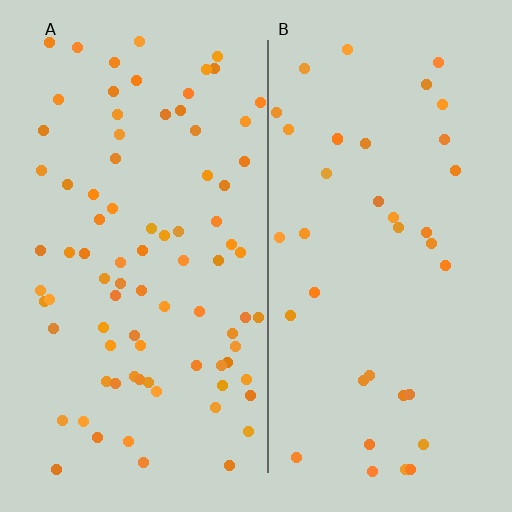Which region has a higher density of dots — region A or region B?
A (the left).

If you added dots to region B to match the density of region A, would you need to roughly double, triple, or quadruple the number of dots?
Approximately double.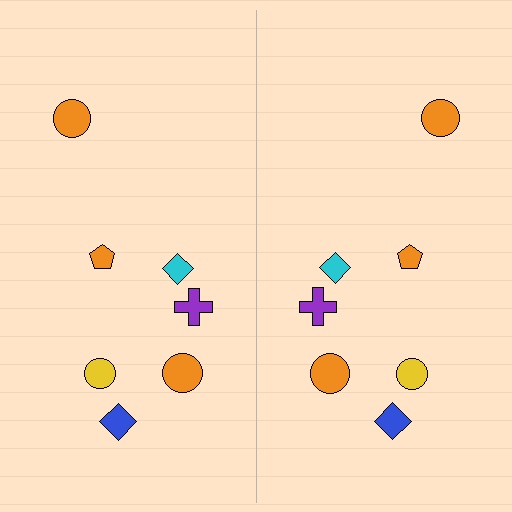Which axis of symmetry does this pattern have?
The pattern has a vertical axis of symmetry running through the center of the image.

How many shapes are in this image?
There are 14 shapes in this image.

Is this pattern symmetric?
Yes, this pattern has bilateral (reflection) symmetry.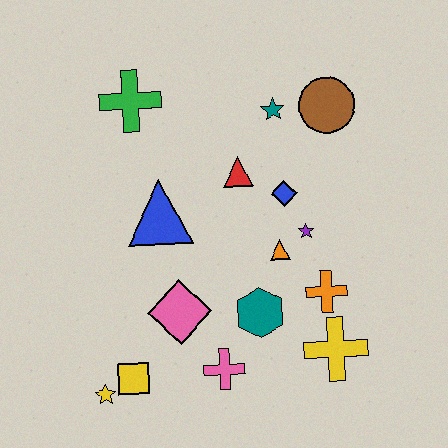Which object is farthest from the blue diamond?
The yellow star is farthest from the blue diamond.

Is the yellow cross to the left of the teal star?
No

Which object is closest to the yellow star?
The yellow square is closest to the yellow star.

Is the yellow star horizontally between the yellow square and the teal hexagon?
No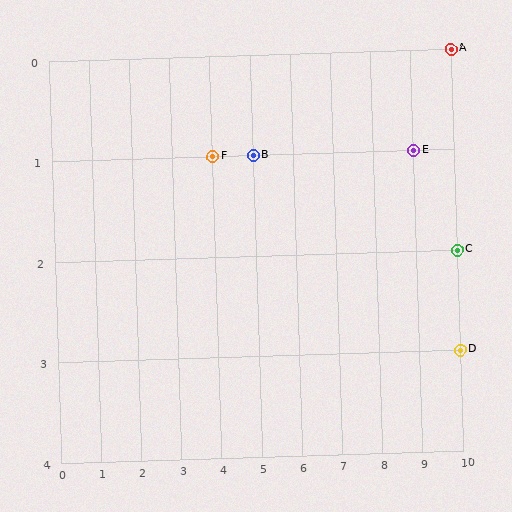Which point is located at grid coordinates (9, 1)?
Point E is at (9, 1).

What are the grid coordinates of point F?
Point F is at grid coordinates (4, 1).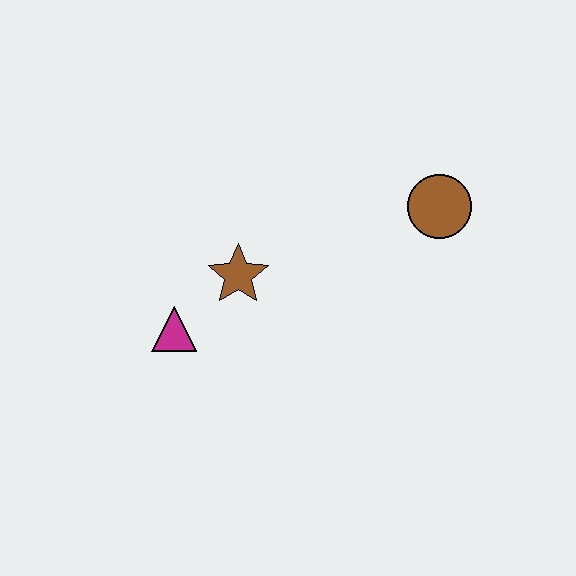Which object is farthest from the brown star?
The brown circle is farthest from the brown star.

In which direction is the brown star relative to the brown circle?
The brown star is to the left of the brown circle.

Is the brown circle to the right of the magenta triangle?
Yes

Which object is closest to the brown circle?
The brown star is closest to the brown circle.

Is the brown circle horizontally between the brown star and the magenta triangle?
No